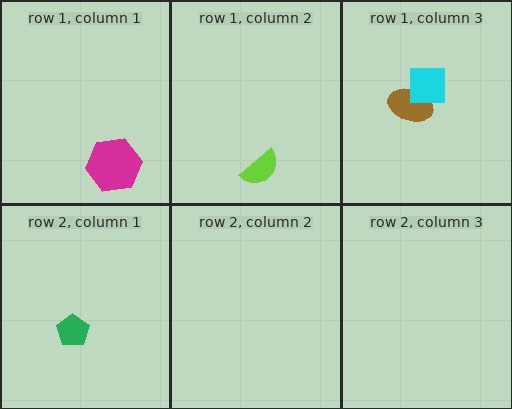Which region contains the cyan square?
The row 1, column 3 region.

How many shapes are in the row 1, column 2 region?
1.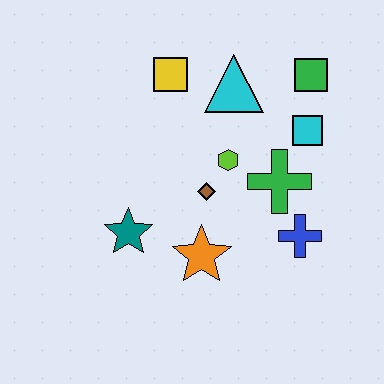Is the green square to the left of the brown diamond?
No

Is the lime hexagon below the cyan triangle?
Yes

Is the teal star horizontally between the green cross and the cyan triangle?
No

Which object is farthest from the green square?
The teal star is farthest from the green square.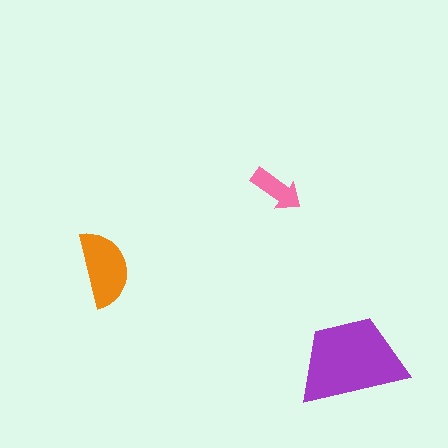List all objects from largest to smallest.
The purple trapezoid, the orange semicircle, the pink arrow.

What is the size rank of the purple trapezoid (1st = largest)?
1st.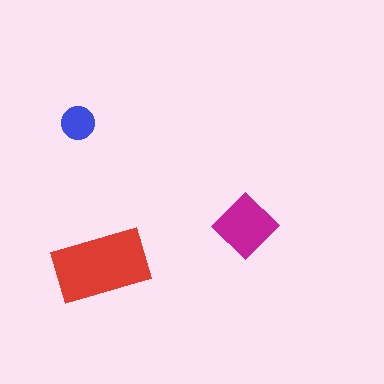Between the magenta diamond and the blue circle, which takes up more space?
The magenta diamond.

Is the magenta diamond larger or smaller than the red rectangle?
Smaller.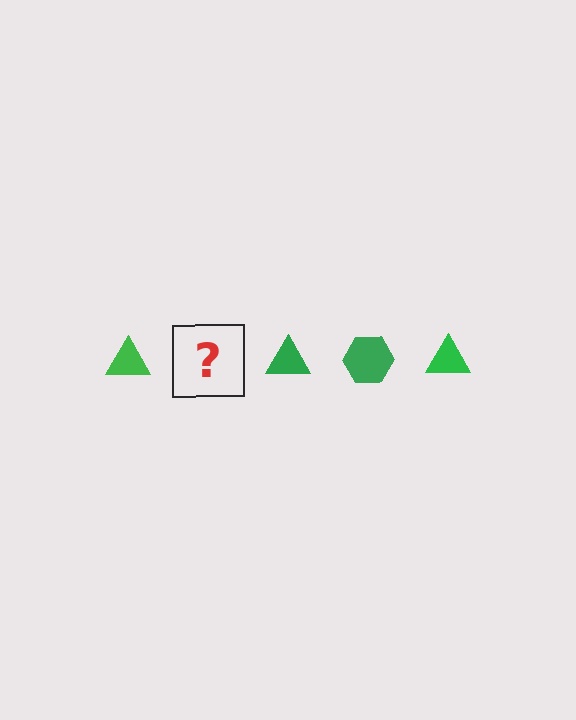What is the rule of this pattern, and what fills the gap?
The rule is that the pattern cycles through triangle, hexagon shapes in green. The gap should be filled with a green hexagon.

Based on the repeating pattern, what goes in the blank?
The blank should be a green hexagon.